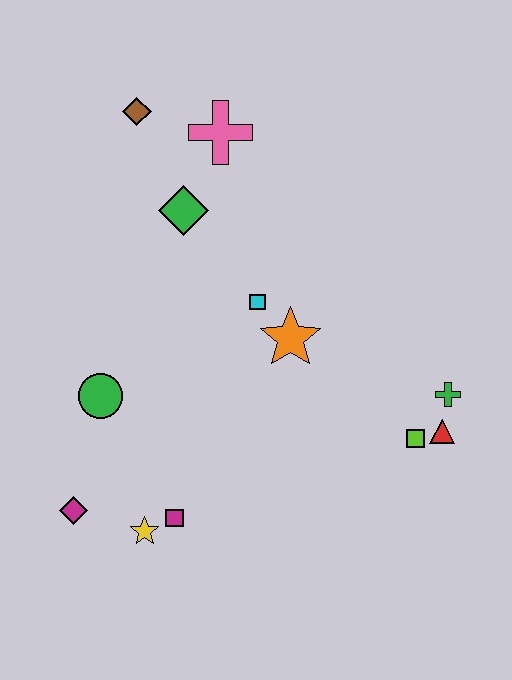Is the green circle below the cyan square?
Yes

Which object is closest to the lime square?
The red triangle is closest to the lime square.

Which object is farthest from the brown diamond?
The red triangle is farthest from the brown diamond.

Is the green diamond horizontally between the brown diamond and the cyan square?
Yes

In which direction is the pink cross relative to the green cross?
The pink cross is above the green cross.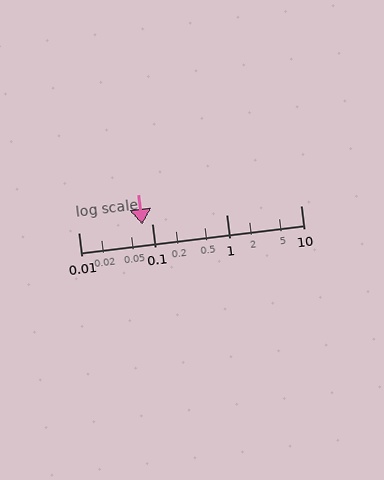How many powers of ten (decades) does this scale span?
The scale spans 3 decades, from 0.01 to 10.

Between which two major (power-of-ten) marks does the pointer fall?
The pointer is between 0.01 and 0.1.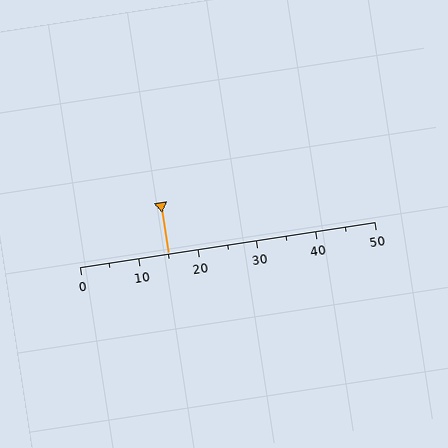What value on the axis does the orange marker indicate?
The marker indicates approximately 15.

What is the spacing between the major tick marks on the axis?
The major ticks are spaced 10 apart.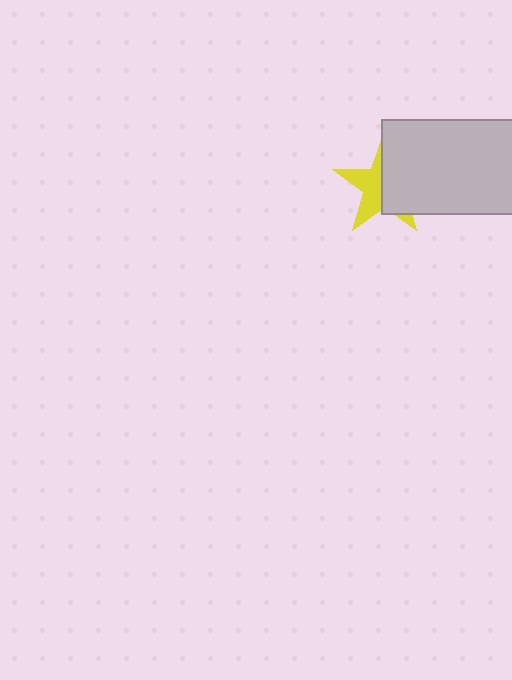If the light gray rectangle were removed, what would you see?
You would see the complete yellow star.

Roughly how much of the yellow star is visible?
About half of it is visible (roughly 48%).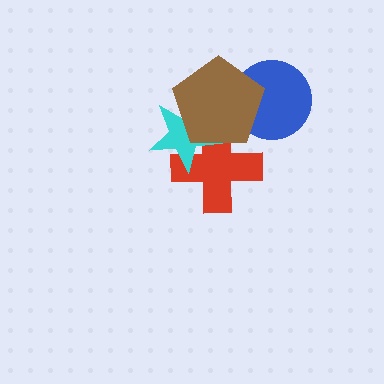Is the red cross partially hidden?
Yes, it is partially covered by another shape.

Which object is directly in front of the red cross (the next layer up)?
The cyan star is directly in front of the red cross.